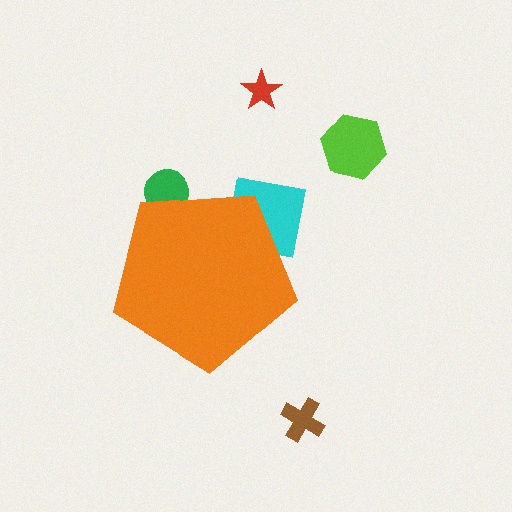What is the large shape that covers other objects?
An orange pentagon.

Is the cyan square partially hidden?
Yes, the cyan square is partially hidden behind the orange pentagon.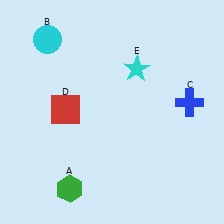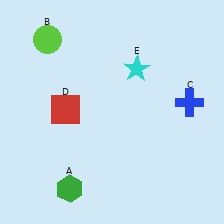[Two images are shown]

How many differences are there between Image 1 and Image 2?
There is 1 difference between the two images.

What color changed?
The circle (B) changed from cyan in Image 1 to lime in Image 2.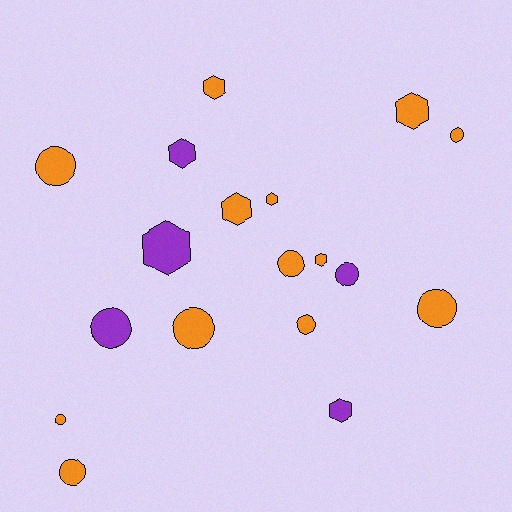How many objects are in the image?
There are 18 objects.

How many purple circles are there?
There are 2 purple circles.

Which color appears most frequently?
Orange, with 13 objects.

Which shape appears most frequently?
Circle, with 10 objects.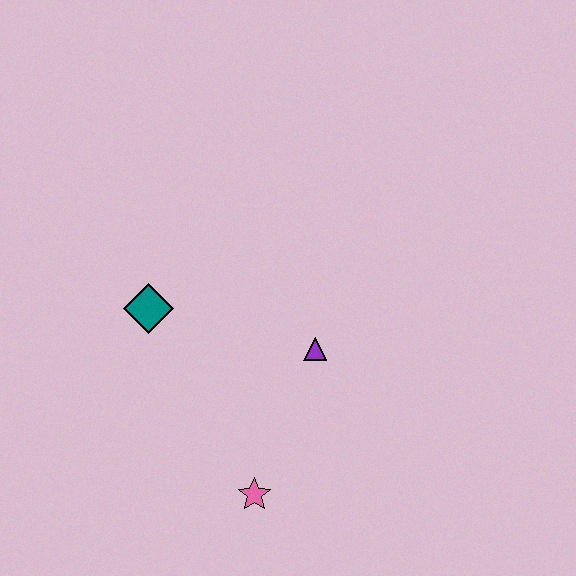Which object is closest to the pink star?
The purple triangle is closest to the pink star.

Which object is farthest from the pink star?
The teal diamond is farthest from the pink star.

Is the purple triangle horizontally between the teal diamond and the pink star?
No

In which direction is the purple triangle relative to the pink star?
The purple triangle is above the pink star.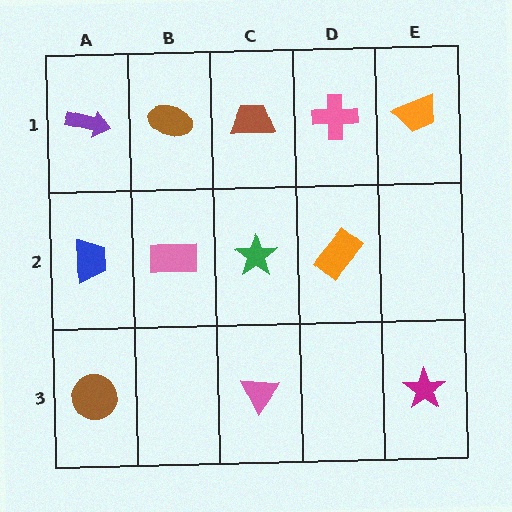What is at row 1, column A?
A purple arrow.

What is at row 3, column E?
A magenta star.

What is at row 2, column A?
A blue trapezoid.